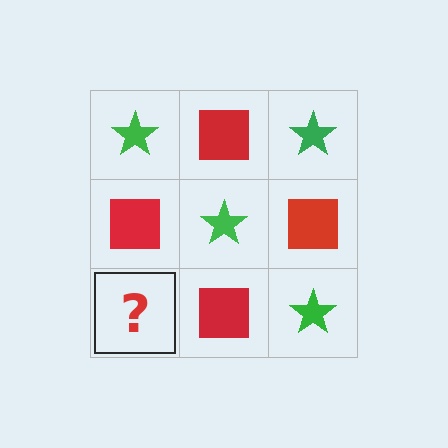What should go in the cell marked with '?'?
The missing cell should contain a green star.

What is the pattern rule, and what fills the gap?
The rule is that it alternates green star and red square in a checkerboard pattern. The gap should be filled with a green star.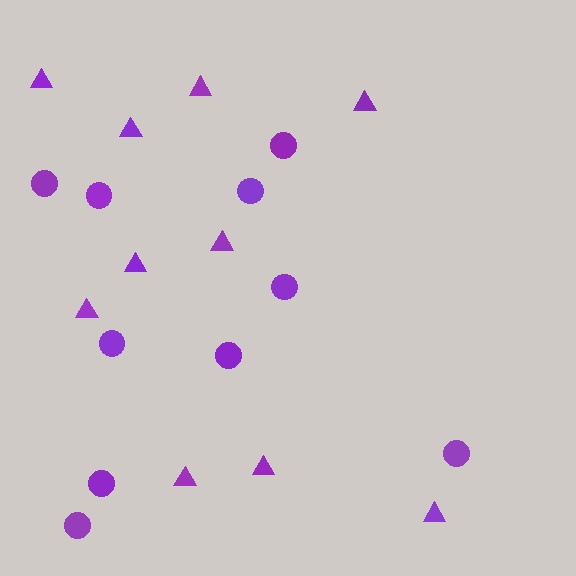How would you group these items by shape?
There are 2 groups: one group of triangles (10) and one group of circles (10).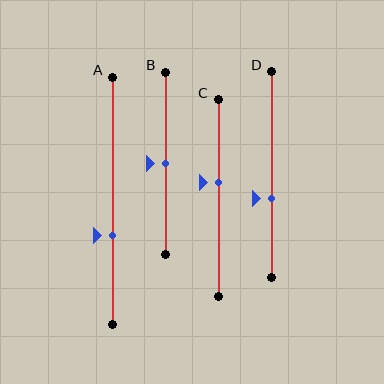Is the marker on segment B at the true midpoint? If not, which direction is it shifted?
Yes, the marker on segment B is at the true midpoint.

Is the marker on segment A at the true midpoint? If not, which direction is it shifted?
No, the marker on segment A is shifted downward by about 14% of the segment length.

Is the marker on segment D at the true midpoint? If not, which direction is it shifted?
No, the marker on segment D is shifted downward by about 11% of the segment length.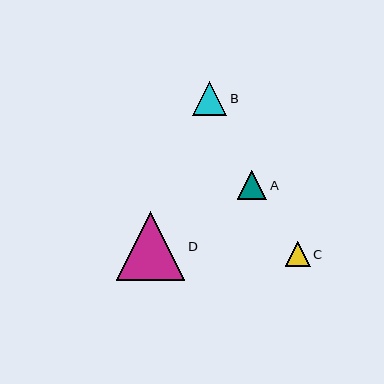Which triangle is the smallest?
Triangle C is the smallest with a size of approximately 25 pixels.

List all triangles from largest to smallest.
From largest to smallest: D, B, A, C.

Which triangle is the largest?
Triangle D is the largest with a size of approximately 69 pixels.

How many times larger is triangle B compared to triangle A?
Triangle B is approximately 1.2 times the size of triangle A.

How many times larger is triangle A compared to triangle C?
Triangle A is approximately 1.2 times the size of triangle C.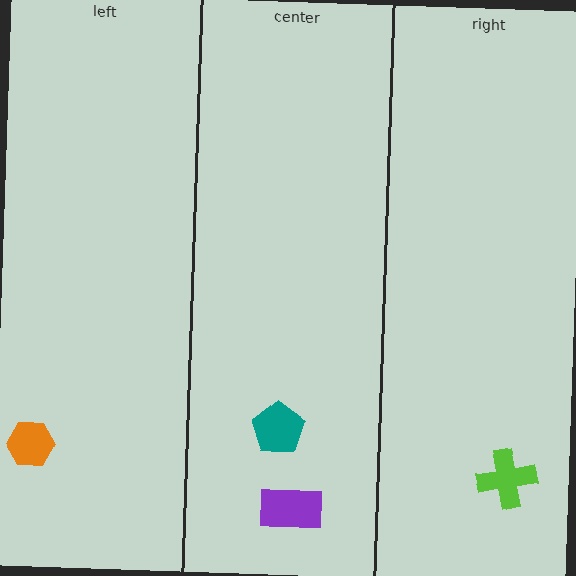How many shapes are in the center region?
2.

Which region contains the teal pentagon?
The center region.